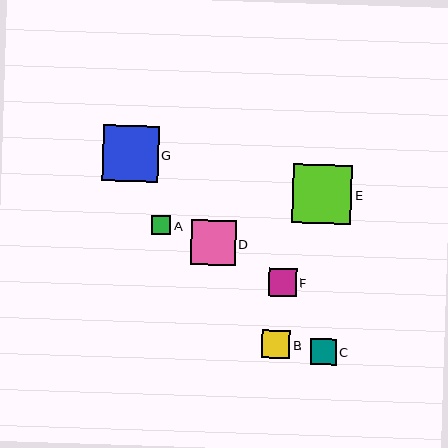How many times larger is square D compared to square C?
Square D is approximately 1.7 times the size of square C.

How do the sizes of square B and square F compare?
Square B and square F are approximately the same size.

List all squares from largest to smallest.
From largest to smallest: E, G, D, B, F, C, A.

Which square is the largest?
Square E is the largest with a size of approximately 59 pixels.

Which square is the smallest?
Square A is the smallest with a size of approximately 19 pixels.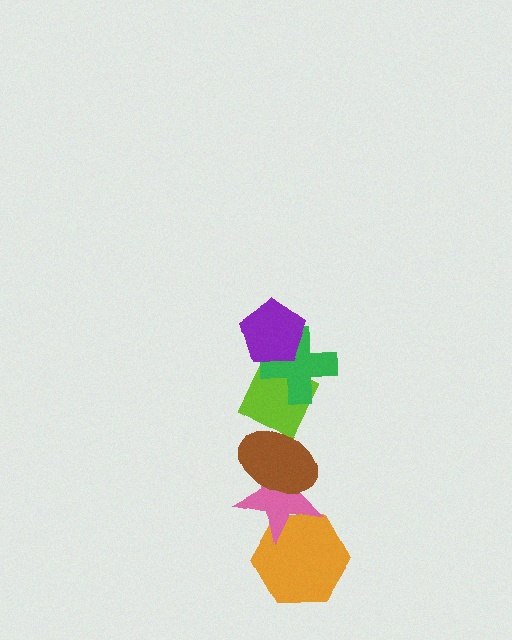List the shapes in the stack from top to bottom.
From top to bottom: the purple pentagon, the green cross, the lime diamond, the brown ellipse, the pink star, the orange hexagon.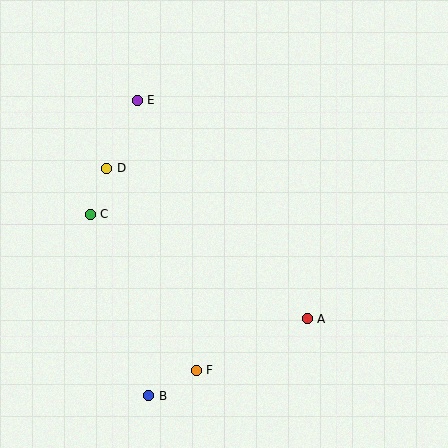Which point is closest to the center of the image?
Point A at (307, 319) is closest to the center.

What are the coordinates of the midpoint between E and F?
The midpoint between E and F is at (167, 235).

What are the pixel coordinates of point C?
Point C is at (90, 214).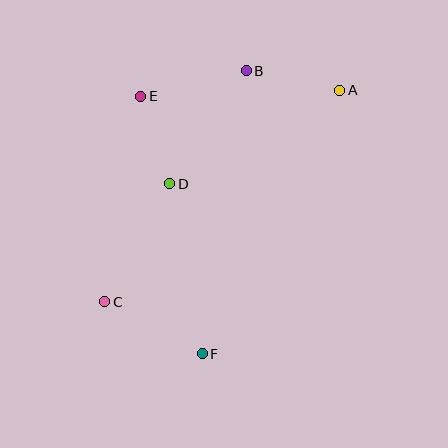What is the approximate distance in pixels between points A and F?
The distance between A and F is approximately 297 pixels.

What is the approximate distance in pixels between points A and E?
The distance between A and E is approximately 199 pixels.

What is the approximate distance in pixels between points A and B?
The distance between A and B is approximately 95 pixels.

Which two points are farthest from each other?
Points A and C are farthest from each other.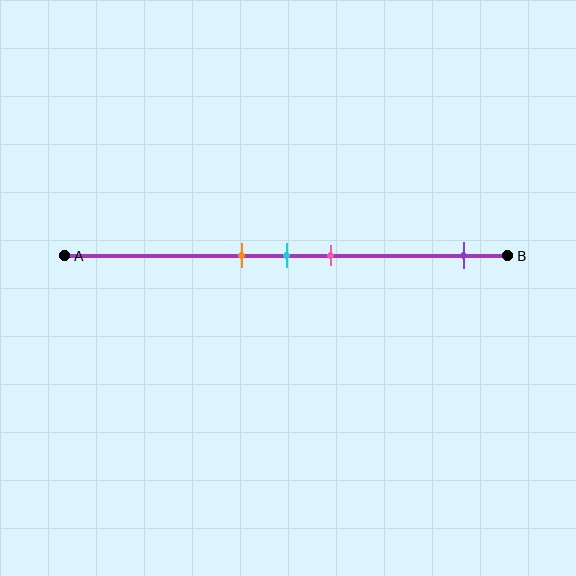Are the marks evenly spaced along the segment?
No, the marks are not evenly spaced.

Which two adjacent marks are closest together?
The orange and cyan marks are the closest adjacent pair.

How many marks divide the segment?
There are 4 marks dividing the segment.